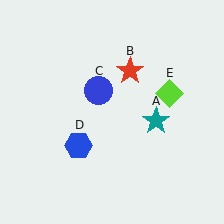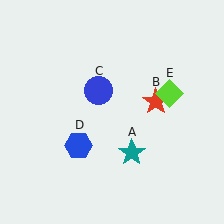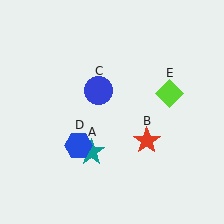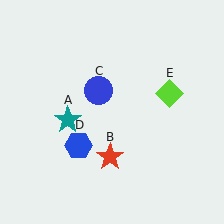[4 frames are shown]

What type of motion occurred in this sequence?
The teal star (object A), red star (object B) rotated clockwise around the center of the scene.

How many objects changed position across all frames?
2 objects changed position: teal star (object A), red star (object B).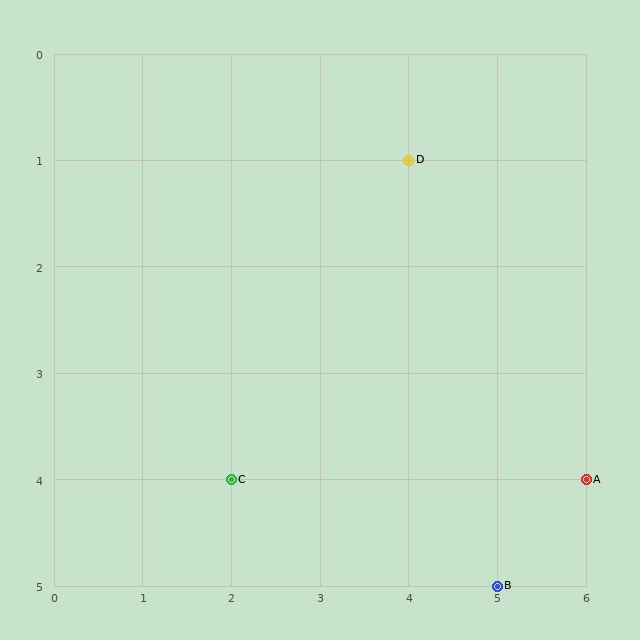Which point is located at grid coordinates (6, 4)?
Point A is at (6, 4).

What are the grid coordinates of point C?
Point C is at grid coordinates (2, 4).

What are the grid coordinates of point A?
Point A is at grid coordinates (6, 4).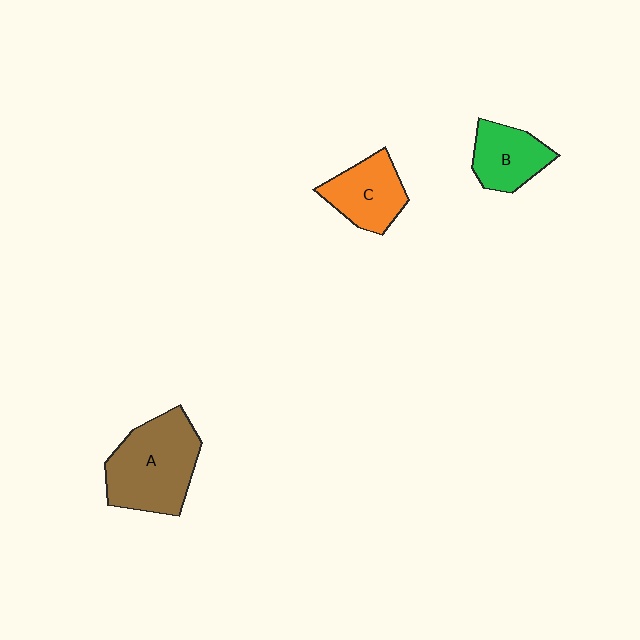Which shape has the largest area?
Shape A (brown).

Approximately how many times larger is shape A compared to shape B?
Approximately 1.8 times.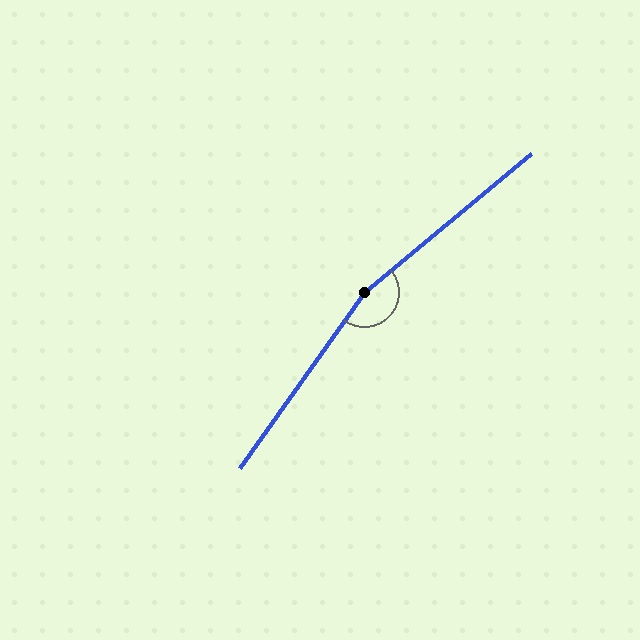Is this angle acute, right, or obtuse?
It is obtuse.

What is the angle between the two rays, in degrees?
Approximately 165 degrees.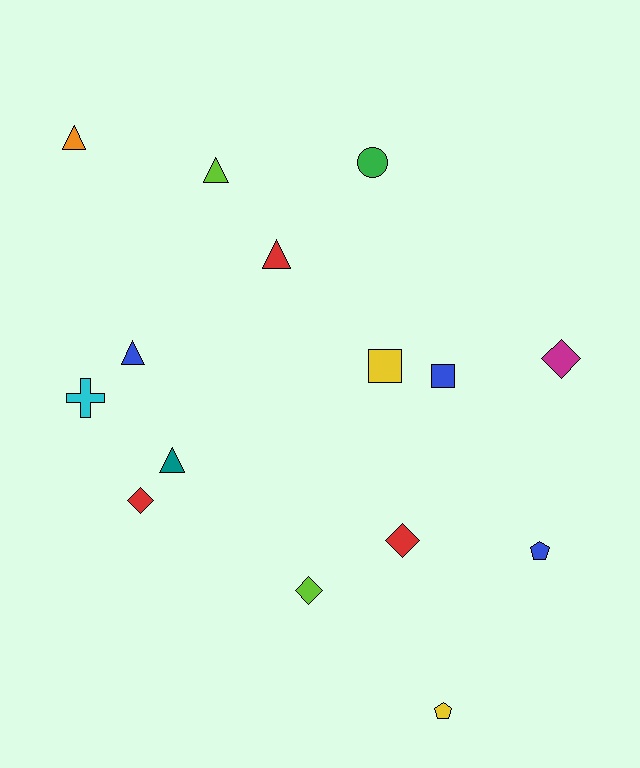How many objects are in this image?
There are 15 objects.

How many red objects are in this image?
There are 3 red objects.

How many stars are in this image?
There are no stars.